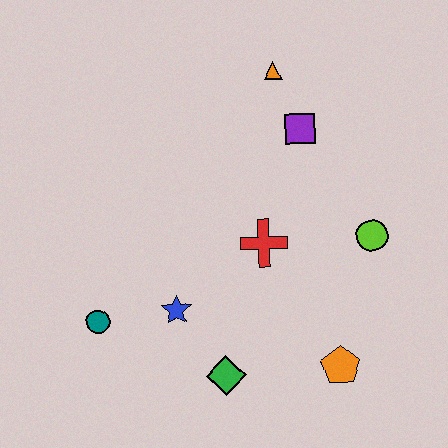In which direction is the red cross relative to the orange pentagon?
The red cross is above the orange pentagon.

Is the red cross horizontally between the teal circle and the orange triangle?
Yes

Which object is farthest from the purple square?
The teal circle is farthest from the purple square.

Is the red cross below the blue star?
No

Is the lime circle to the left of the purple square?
No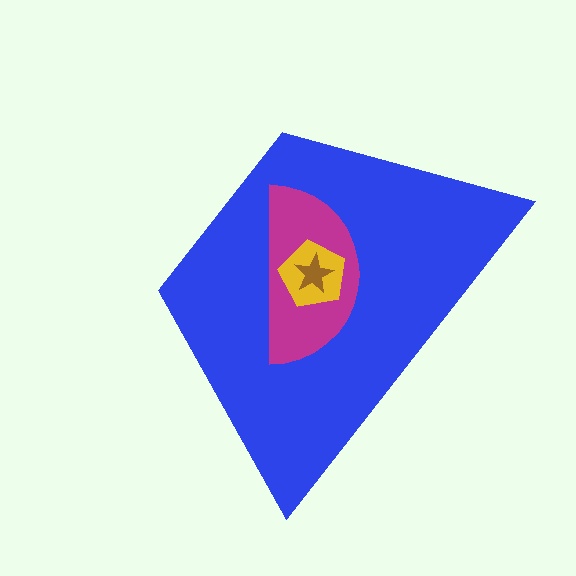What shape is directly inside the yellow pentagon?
The brown star.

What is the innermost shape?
The brown star.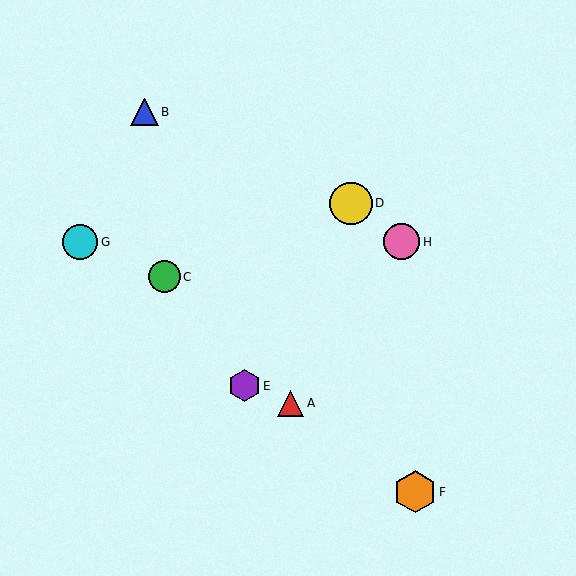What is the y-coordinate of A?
Object A is at y≈403.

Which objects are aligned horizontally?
Objects G, H are aligned horizontally.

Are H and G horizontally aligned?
Yes, both are at y≈242.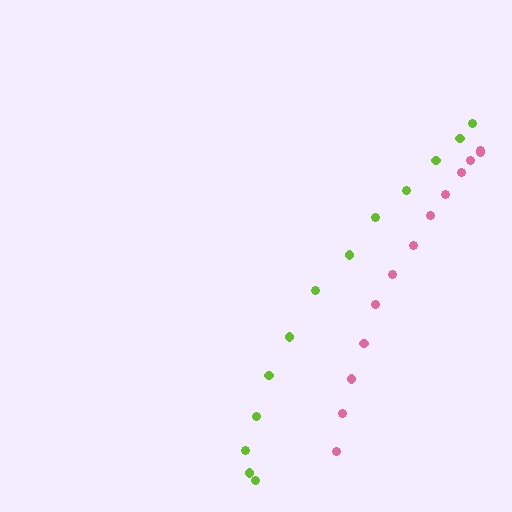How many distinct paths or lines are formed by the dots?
There are 2 distinct paths.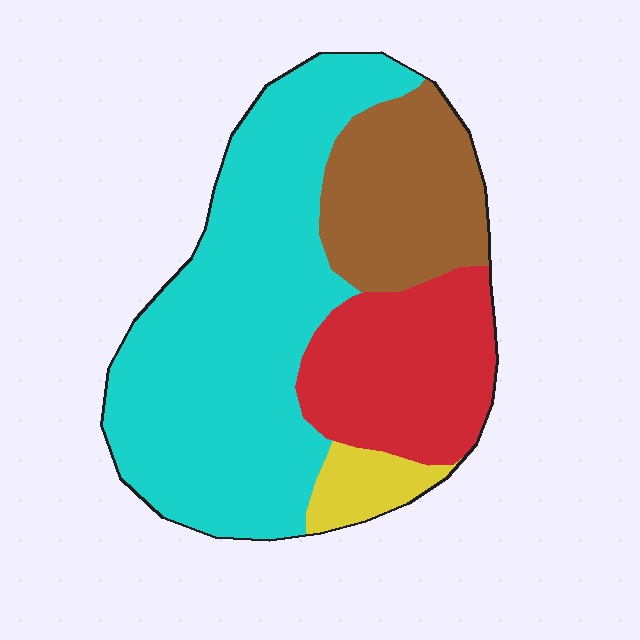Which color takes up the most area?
Cyan, at roughly 55%.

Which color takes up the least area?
Yellow, at roughly 5%.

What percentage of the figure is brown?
Brown covers 19% of the figure.